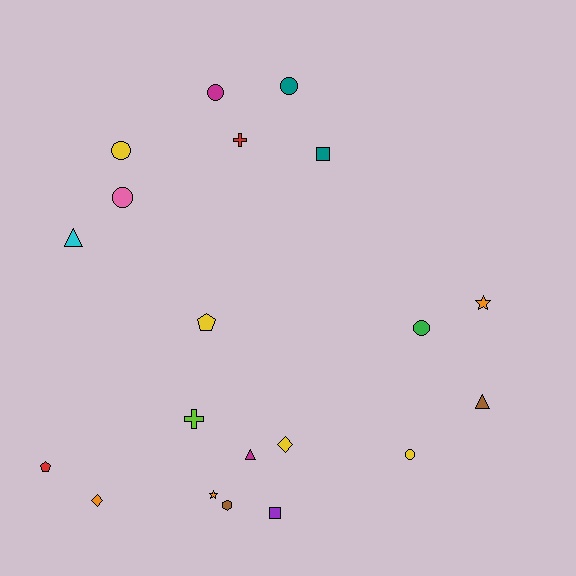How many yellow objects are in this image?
There are 4 yellow objects.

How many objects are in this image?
There are 20 objects.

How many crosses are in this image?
There are 2 crosses.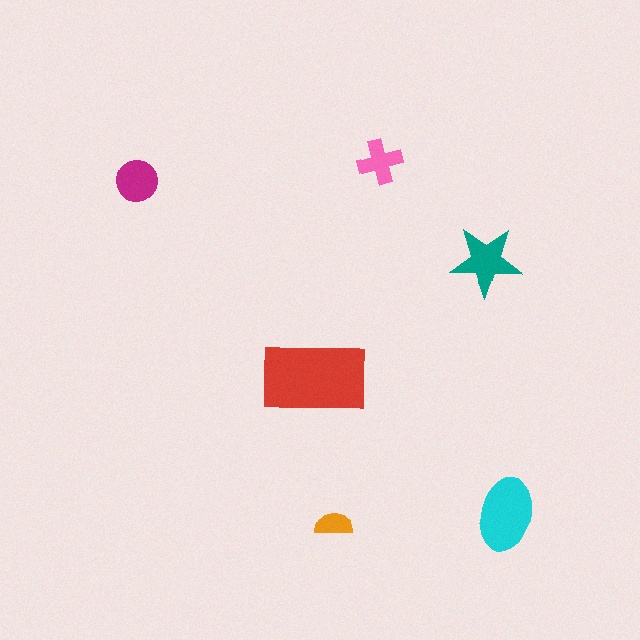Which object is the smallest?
The orange semicircle.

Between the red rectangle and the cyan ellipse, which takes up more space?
The red rectangle.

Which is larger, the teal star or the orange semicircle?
The teal star.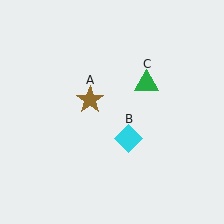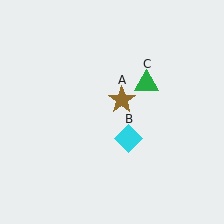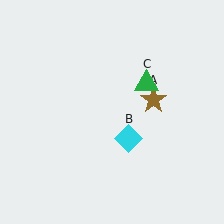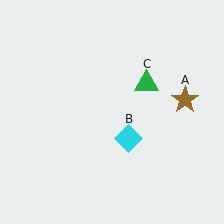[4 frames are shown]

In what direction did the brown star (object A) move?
The brown star (object A) moved right.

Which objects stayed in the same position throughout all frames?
Cyan diamond (object B) and green triangle (object C) remained stationary.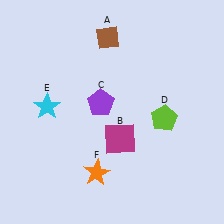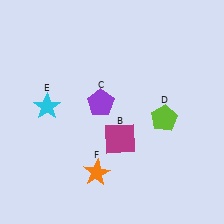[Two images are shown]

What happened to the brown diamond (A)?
The brown diamond (A) was removed in Image 2. It was in the top-left area of Image 1.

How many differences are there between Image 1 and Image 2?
There is 1 difference between the two images.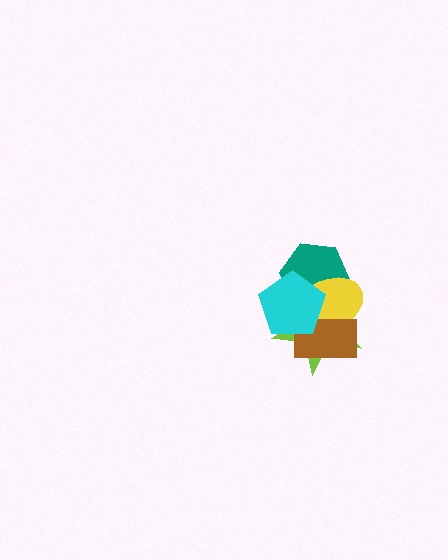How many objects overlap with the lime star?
4 objects overlap with the lime star.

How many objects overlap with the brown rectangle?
3 objects overlap with the brown rectangle.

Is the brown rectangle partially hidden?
Yes, it is partially covered by another shape.